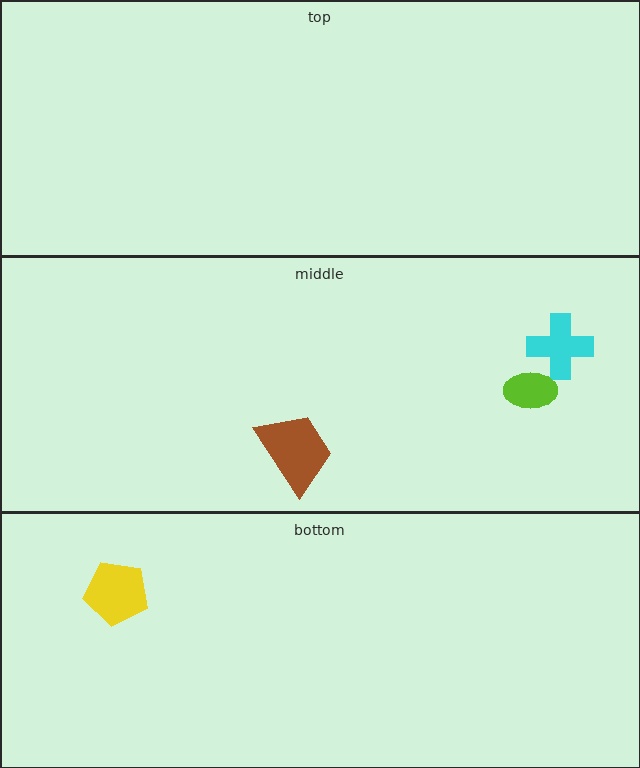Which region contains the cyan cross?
The middle region.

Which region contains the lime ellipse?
The middle region.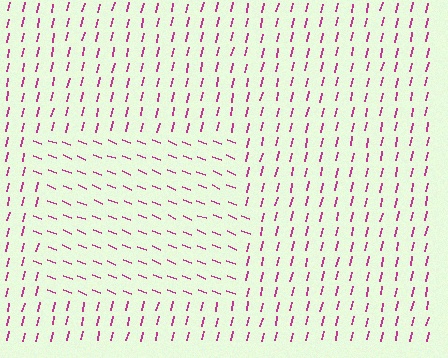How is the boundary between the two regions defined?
The boundary is defined purely by a change in line orientation (approximately 81 degrees difference). All lines are the same color and thickness.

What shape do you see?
I see a rectangle.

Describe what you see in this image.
The image is filled with small magenta line segments. A rectangle region in the image has lines oriented differently from the surrounding lines, creating a visible texture boundary.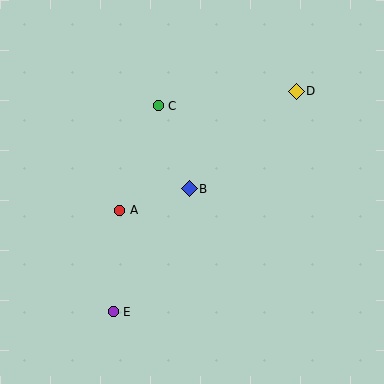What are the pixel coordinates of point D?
Point D is at (296, 91).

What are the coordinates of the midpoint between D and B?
The midpoint between D and B is at (243, 140).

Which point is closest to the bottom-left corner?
Point E is closest to the bottom-left corner.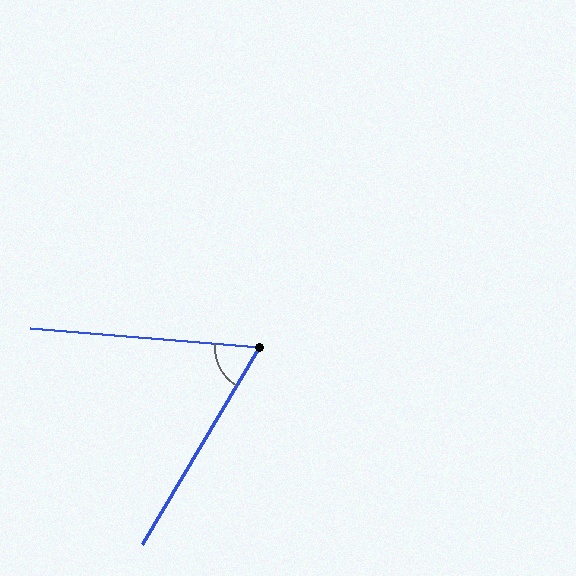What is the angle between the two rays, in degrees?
Approximately 64 degrees.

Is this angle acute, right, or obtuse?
It is acute.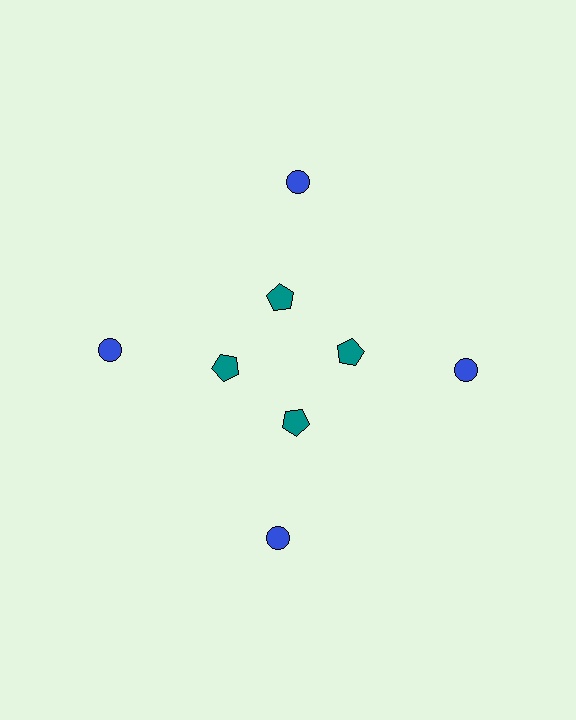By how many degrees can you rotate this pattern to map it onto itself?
The pattern maps onto itself every 90 degrees of rotation.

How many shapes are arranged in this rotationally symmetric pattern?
There are 8 shapes, arranged in 4 groups of 2.